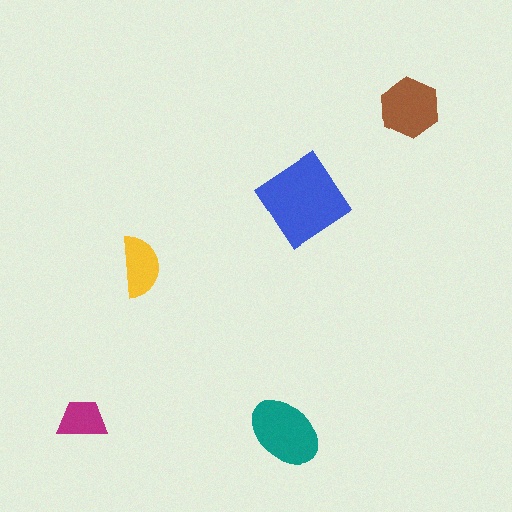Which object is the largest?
The blue diamond.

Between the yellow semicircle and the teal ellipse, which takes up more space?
The teal ellipse.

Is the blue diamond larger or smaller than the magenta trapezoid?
Larger.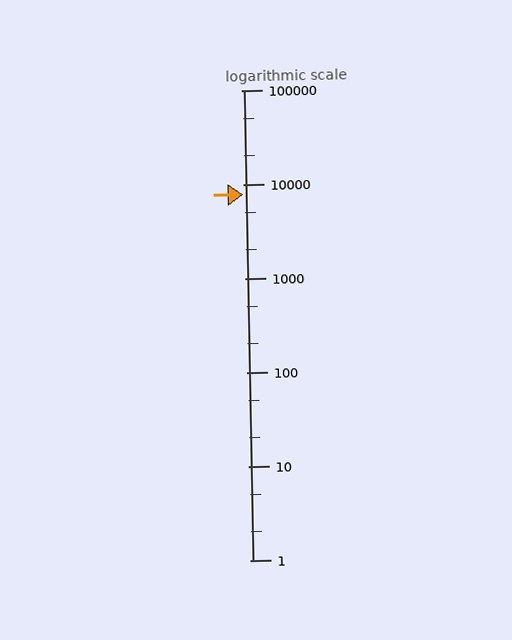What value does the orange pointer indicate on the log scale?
The pointer indicates approximately 7700.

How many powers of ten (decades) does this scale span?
The scale spans 5 decades, from 1 to 100000.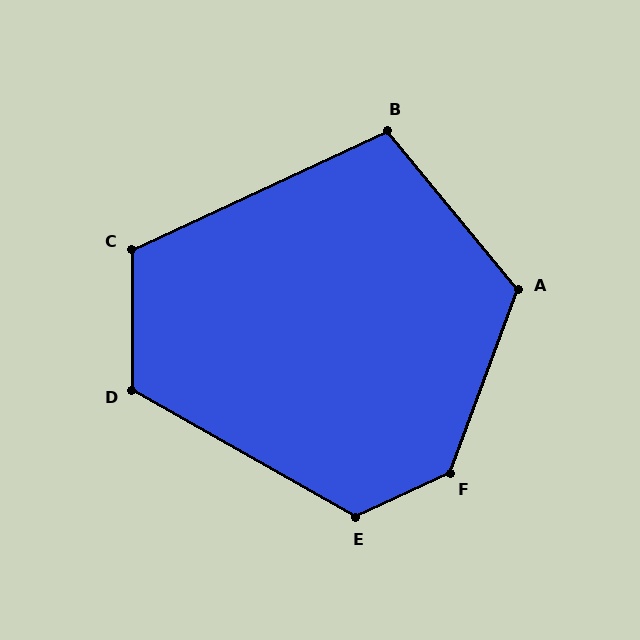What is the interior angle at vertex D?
Approximately 120 degrees (obtuse).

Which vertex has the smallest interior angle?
B, at approximately 105 degrees.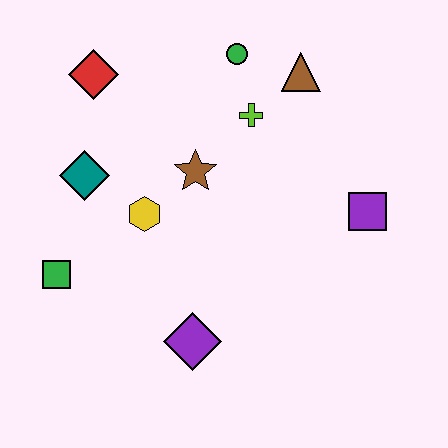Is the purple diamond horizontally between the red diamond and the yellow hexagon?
No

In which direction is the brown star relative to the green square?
The brown star is to the right of the green square.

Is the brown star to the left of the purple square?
Yes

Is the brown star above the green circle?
No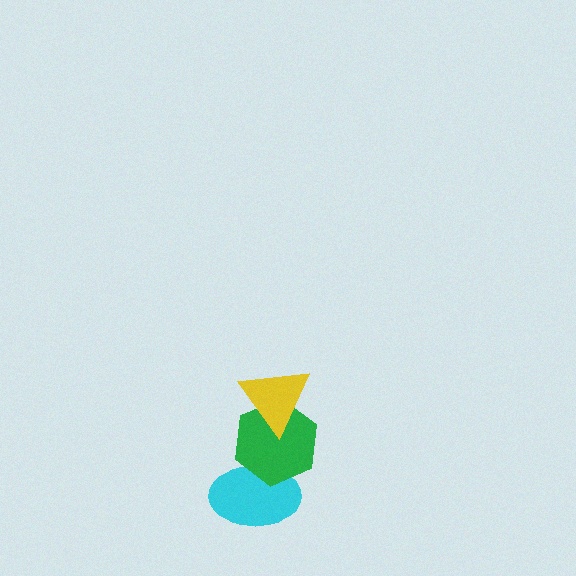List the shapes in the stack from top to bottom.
From top to bottom: the yellow triangle, the green hexagon, the cyan ellipse.